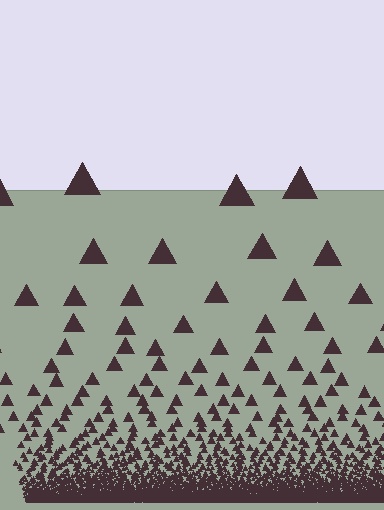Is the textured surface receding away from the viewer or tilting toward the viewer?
The surface appears to tilt toward the viewer. Texture elements get larger and sparser toward the top.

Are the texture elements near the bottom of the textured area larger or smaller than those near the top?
Smaller. The gradient is inverted — elements near the bottom are smaller and denser.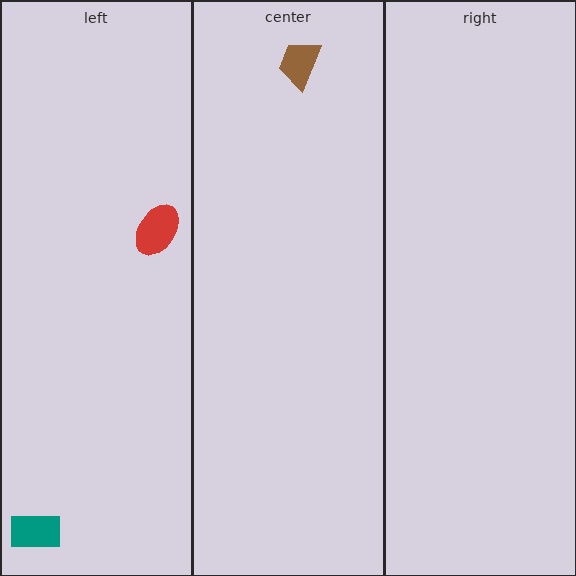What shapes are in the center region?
The brown trapezoid.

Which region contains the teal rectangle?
The left region.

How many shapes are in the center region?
1.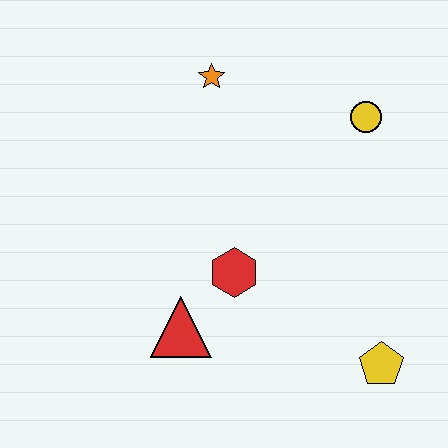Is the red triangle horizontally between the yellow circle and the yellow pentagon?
No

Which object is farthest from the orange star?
The yellow pentagon is farthest from the orange star.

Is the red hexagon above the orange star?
No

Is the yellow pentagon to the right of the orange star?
Yes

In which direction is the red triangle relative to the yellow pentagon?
The red triangle is to the left of the yellow pentagon.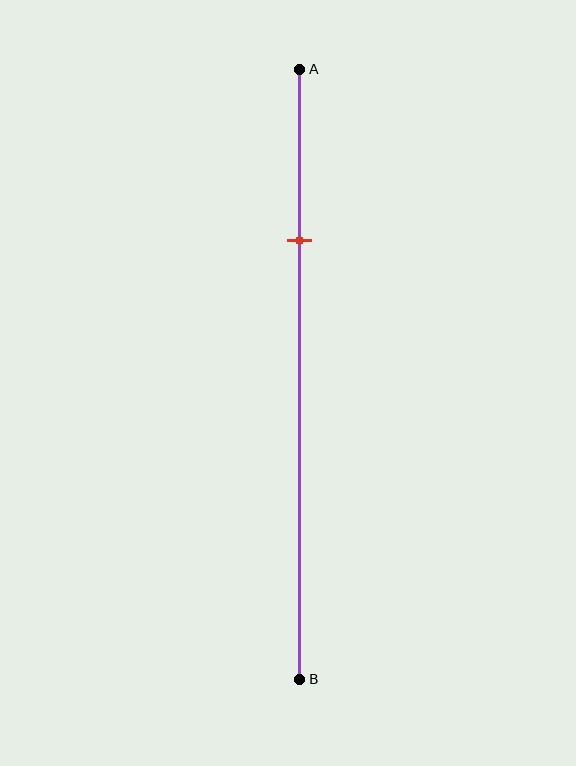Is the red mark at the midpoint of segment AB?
No, the mark is at about 30% from A, not at the 50% midpoint.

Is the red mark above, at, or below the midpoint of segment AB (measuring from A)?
The red mark is above the midpoint of segment AB.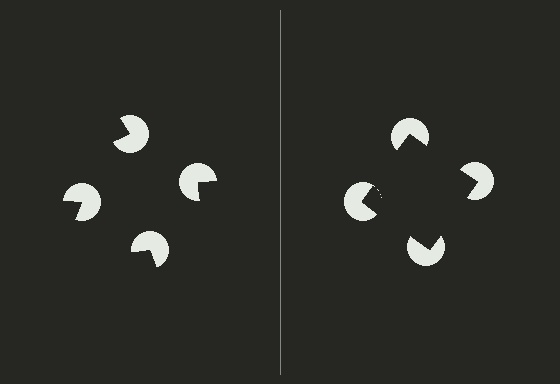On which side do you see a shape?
An illusory square appears on the right side. On the left side the wedge cuts are rotated, so no coherent shape forms.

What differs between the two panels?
The pac-man discs are positioned identically on both sides; only the wedge orientations differ. On the right they align to a square; on the left they are misaligned.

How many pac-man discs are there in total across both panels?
8 — 4 on each side.